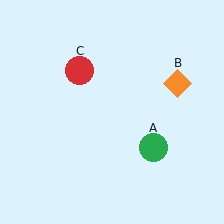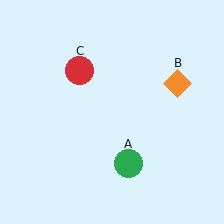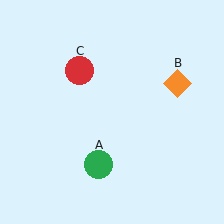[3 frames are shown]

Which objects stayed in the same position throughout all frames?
Orange diamond (object B) and red circle (object C) remained stationary.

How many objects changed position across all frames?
1 object changed position: green circle (object A).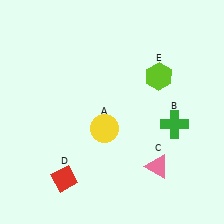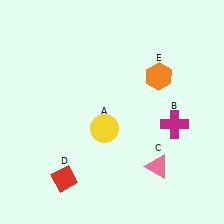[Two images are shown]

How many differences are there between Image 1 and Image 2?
There are 2 differences between the two images.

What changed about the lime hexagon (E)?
In Image 1, E is lime. In Image 2, it changed to orange.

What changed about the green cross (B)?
In Image 1, B is green. In Image 2, it changed to magenta.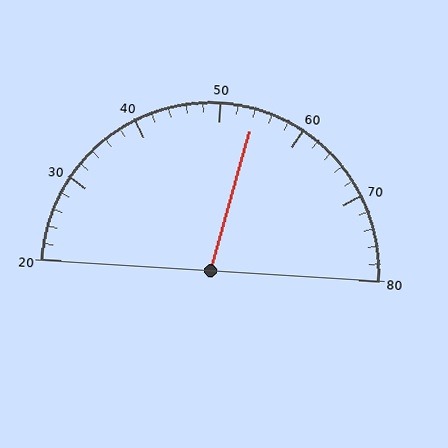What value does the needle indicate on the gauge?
The needle indicates approximately 54.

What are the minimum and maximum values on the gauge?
The gauge ranges from 20 to 80.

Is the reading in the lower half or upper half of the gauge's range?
The reading is in the upper half of the range (20 to 80).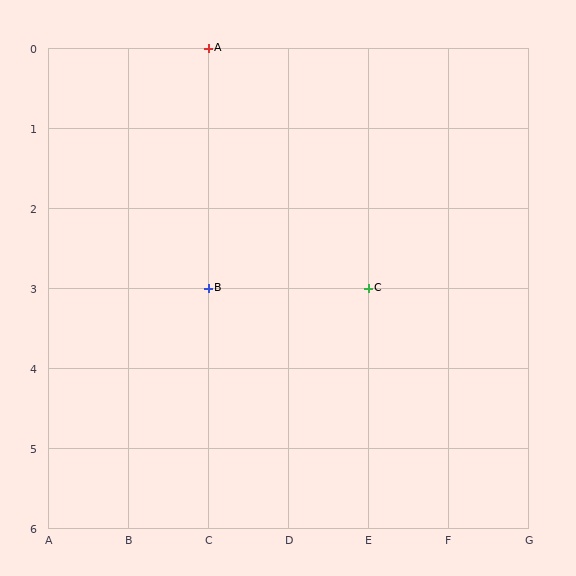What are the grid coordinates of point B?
Point B is at grid coordinates (C, 3).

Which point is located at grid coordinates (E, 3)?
Point C is at (E, 3).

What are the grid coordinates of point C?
Point C is at grid coordinates (E, 3).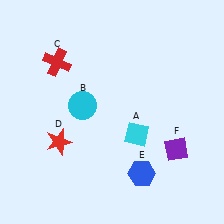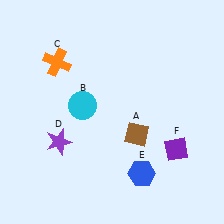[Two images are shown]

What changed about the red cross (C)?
In Image 1, C is red. In Image 2, it changed to orange.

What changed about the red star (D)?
In Image 1, D is red. In Image 2, it changed to purple.